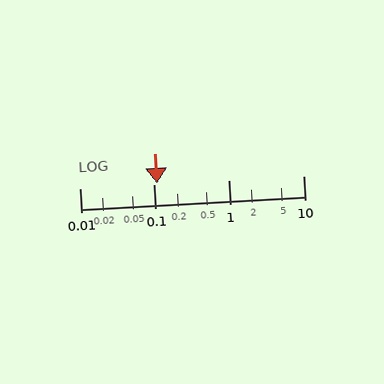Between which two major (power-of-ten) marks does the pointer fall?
The pointer is between 0.1 and 1.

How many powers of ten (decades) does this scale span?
The scale spans 3 decades, from 0.01 to 10.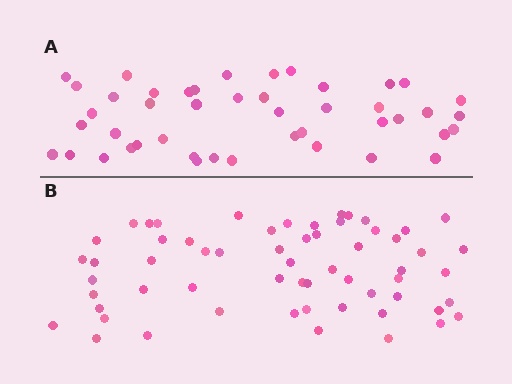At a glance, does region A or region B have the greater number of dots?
Region B (the bottom region) has more dots.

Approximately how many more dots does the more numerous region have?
Region B has approximately 15 more dots than region A.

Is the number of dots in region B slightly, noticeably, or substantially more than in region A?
Region B has noticeably more, but not dramatically so. The ratio is roughly 1.3 to 1.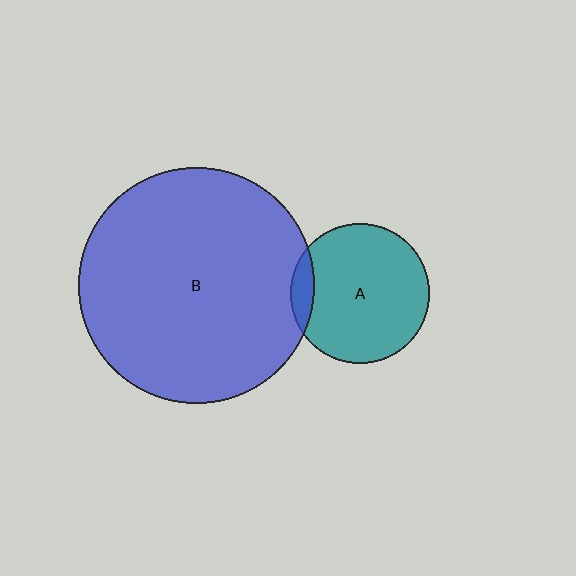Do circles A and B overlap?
Yes.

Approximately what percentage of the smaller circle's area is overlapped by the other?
Approximately 10%.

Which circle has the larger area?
Circle B (blue).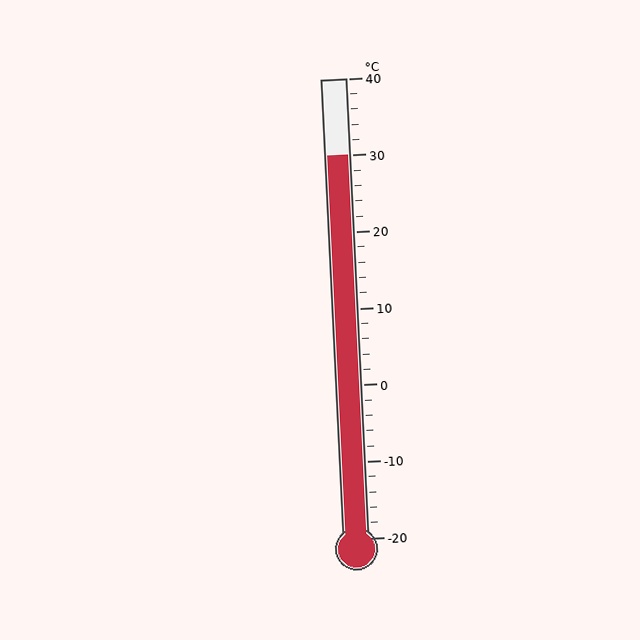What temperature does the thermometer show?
The thermometer shows approximately 30°C.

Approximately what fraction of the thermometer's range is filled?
The thermometer is filled to approximately 85% of its range.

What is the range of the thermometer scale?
The thermometer scale ranges from -20°C to 40°C.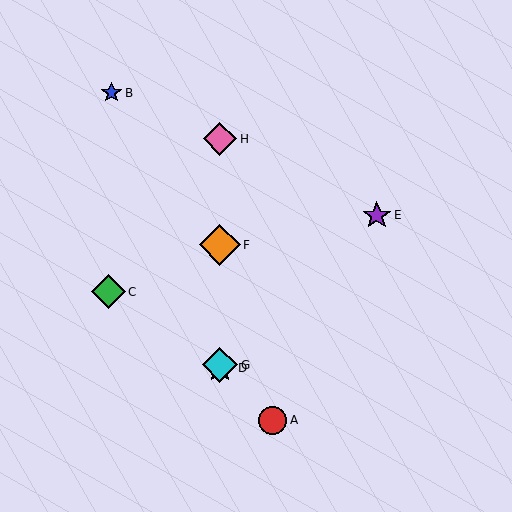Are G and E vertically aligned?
No, G is at x≈220 and E is at x≈377.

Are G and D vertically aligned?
Yes, both are at x≈220.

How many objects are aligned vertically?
4 objects (D, F, G, H) are aligned vertically.